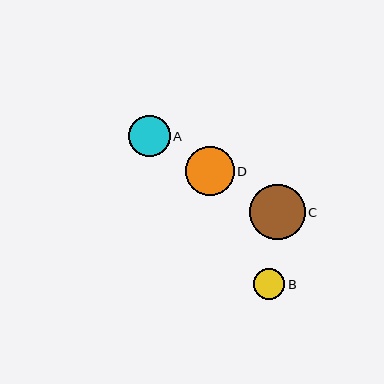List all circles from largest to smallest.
From largest to smallest: C, D, A, B.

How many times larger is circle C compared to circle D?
Circle C is approximately 1.1 times the size of circle D.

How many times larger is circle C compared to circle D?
Circle C is approximately 1.1 times the size of circle D.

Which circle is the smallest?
Circle B is the smallest with a size of approximately 31 pixels.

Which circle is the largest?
Circle C is the largest with a size of approximately 55 pixels.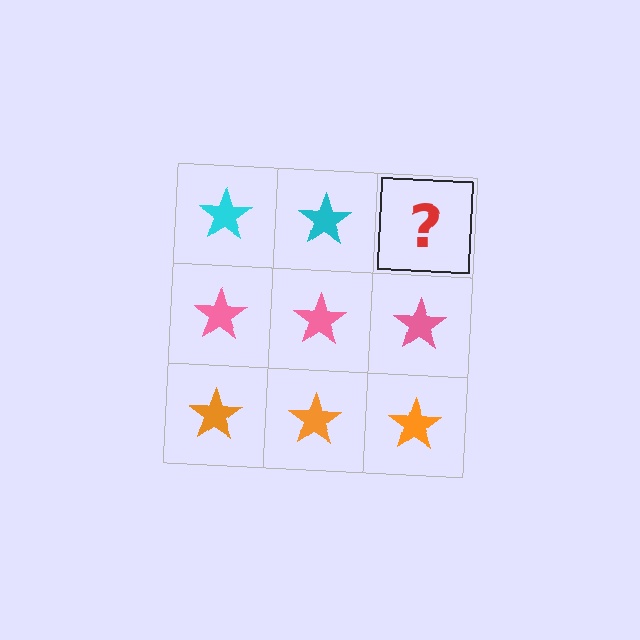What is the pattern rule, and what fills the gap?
The rule is that each row has a consistent color. The gap should be filled with a cyan star.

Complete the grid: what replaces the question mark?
The question mark should be replaced with a cyan star.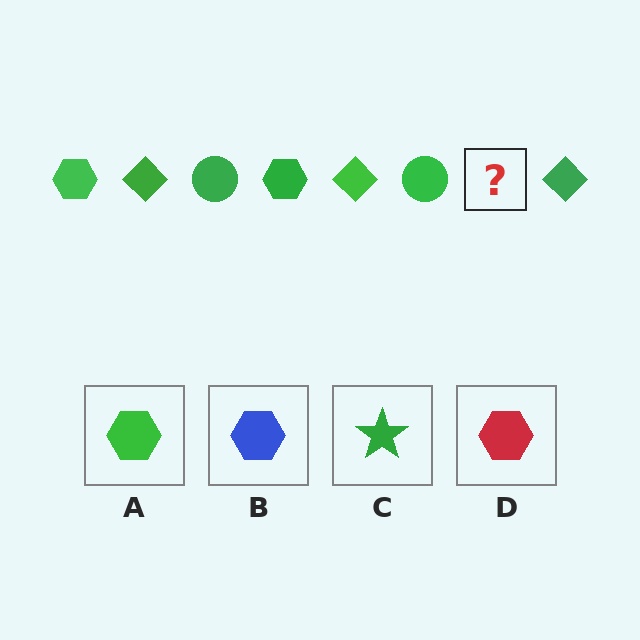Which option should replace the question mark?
Option A.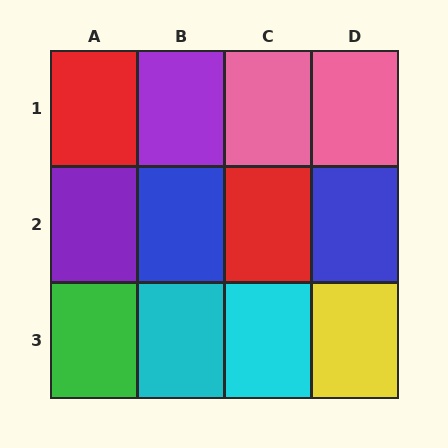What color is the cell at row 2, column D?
Blue.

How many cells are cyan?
2 cells are cyan.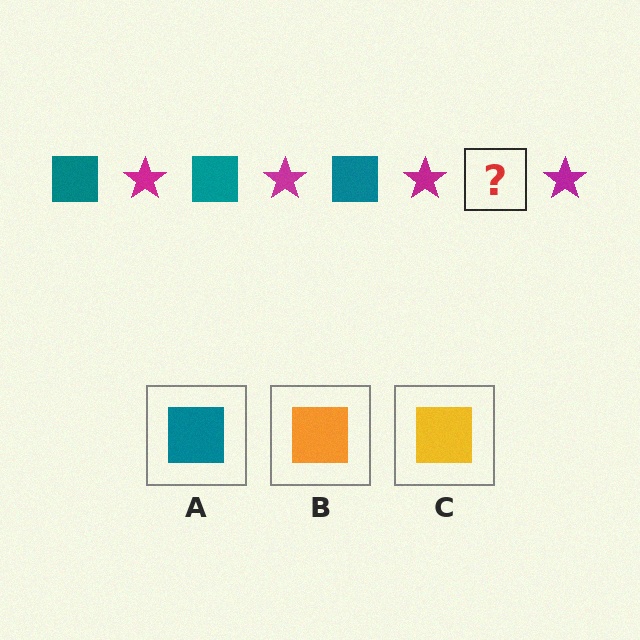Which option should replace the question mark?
Option A.